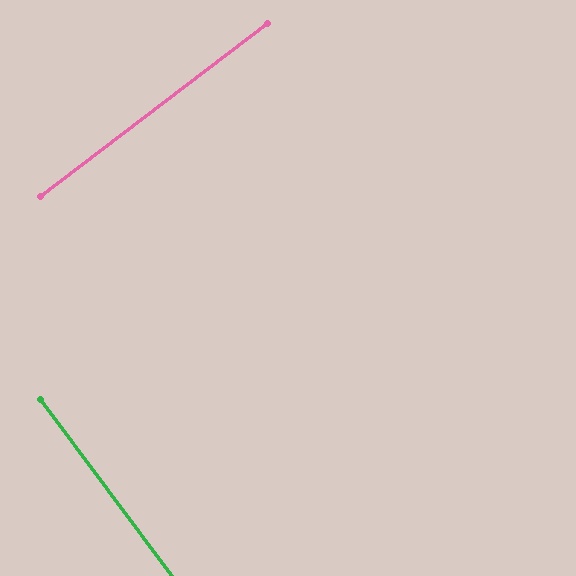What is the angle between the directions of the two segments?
Approximately 89 degrees.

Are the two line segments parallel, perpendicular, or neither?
Perpendicular — they meet at approximately 89°.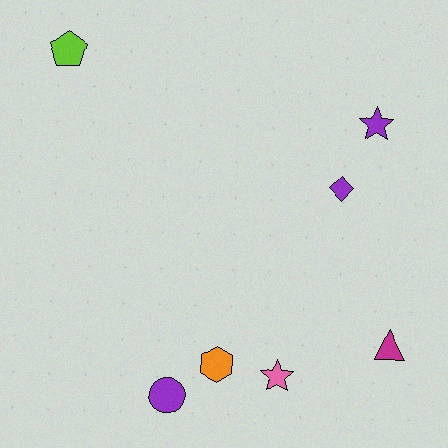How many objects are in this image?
There are 7 objects.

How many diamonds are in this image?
There is 1 diamond.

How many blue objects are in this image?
There are no blue objects.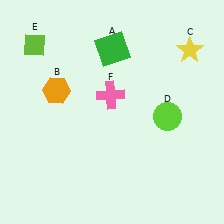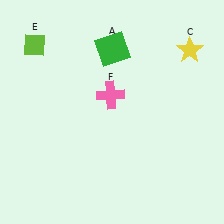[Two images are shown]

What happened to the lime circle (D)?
The lime circle (D) was removed in Image 2. It was in the bottom-right area of Image 1.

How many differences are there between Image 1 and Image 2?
There are 2 differences between the two images.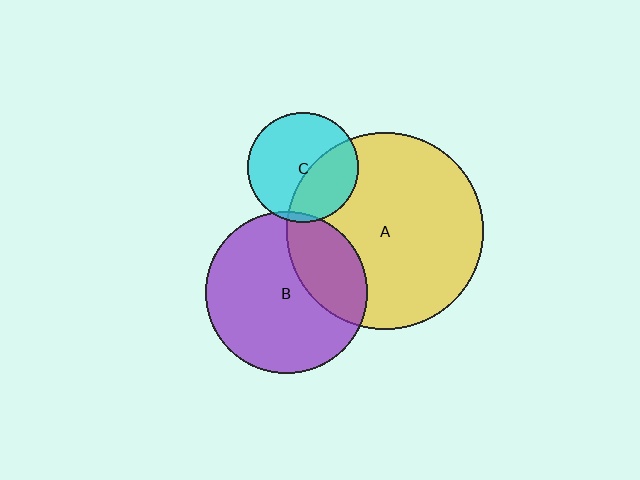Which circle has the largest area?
Circle A (yellow).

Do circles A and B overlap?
Yes.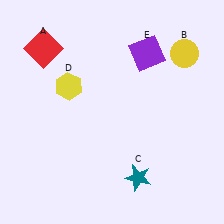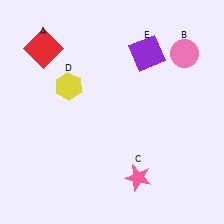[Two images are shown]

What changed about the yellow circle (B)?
In Image 1, B is yellow. In Image 2, it changed to pink.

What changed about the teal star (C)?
In Image 1, C is teal. In Image 2, it changed to pink.